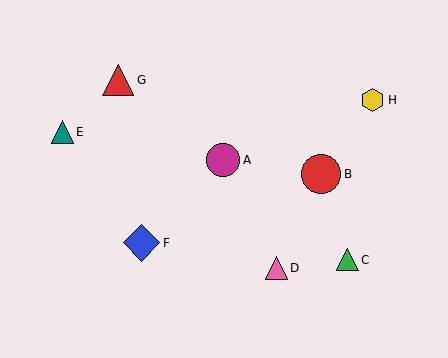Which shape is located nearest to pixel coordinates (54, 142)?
The teal triangle (labeled E) at (62, 132) is nearest to that location.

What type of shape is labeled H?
Shape H is a yellow hexagon.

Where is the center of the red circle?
The center of the red circle is at (321, 174).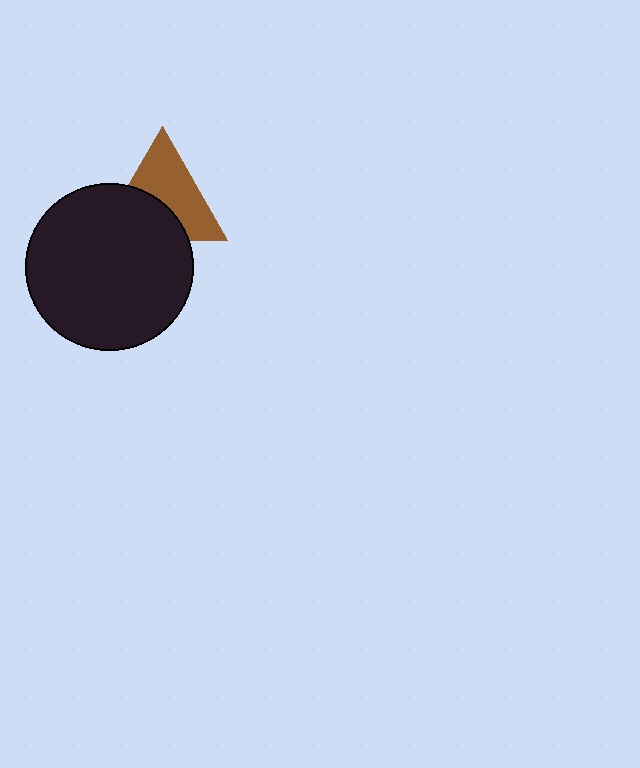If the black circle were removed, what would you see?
You would see the complete brown triangle.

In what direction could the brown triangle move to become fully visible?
The brown triangle could move up. That would shift it out from behind the black circle entirely.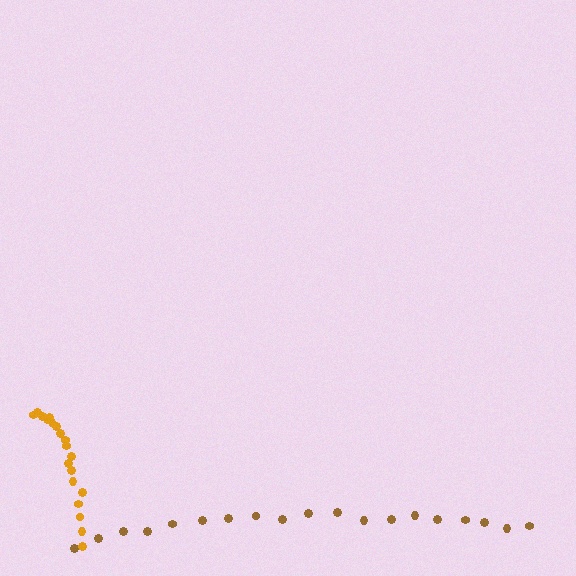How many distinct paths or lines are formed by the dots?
There are 2 distinct paths.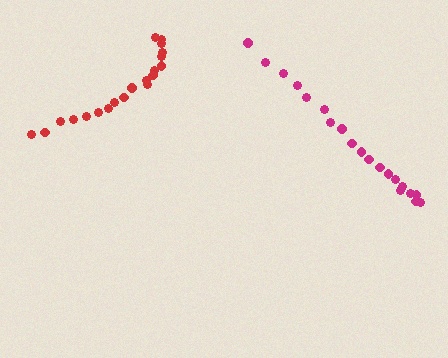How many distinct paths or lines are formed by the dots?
There are 2 distinct paths.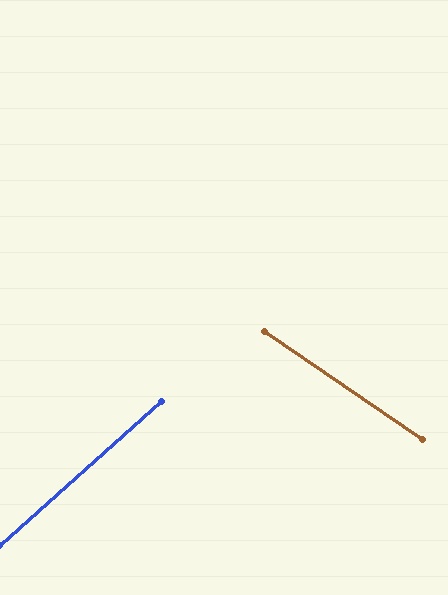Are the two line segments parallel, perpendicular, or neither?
Neither parallel nor perpendicular — they differ by about 76°.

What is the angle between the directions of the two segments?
Approximately 76 degrees.